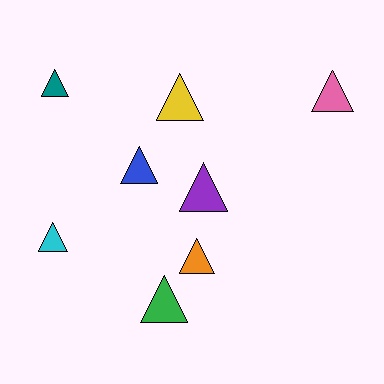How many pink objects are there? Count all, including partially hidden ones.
There is 1 pink object.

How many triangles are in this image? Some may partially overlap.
There are 8 triangles.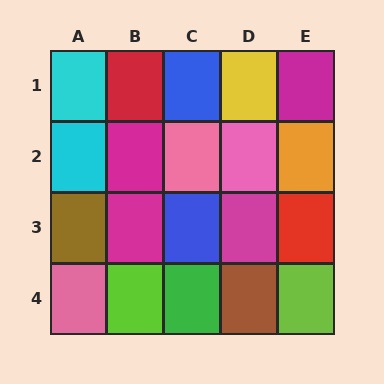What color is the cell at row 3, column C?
Blue.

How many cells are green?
1 cell is green.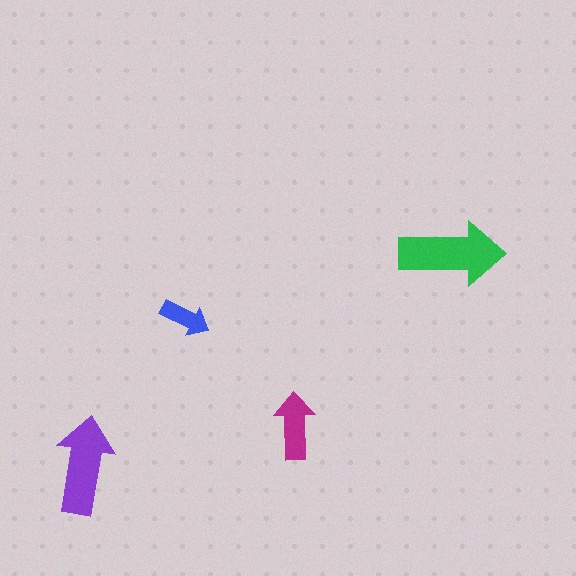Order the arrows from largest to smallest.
the green one, the purple one, the magenta one, the blue one.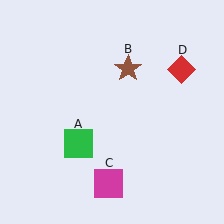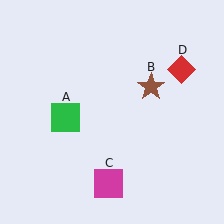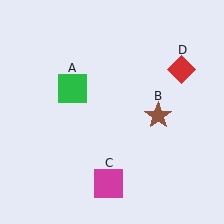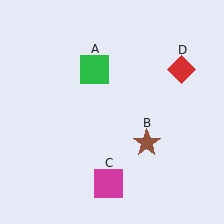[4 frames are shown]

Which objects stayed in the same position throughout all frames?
Magenta square (object C) and red diamond (object D) remained stationary.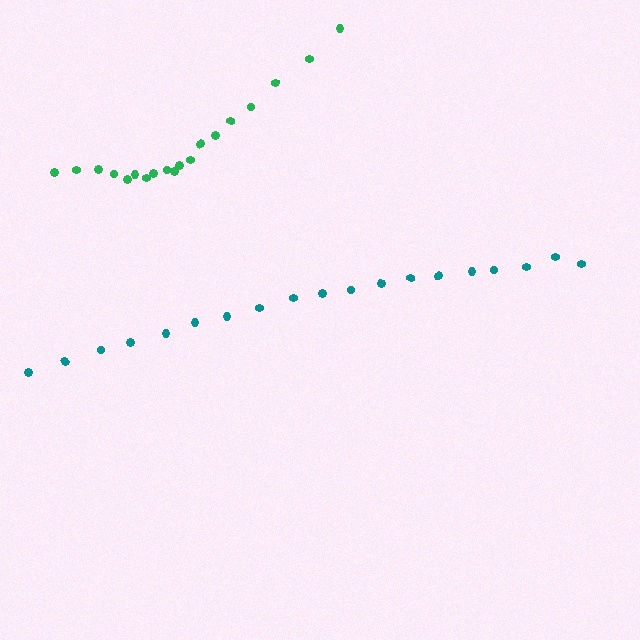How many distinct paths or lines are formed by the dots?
There are 2 distinct paths.